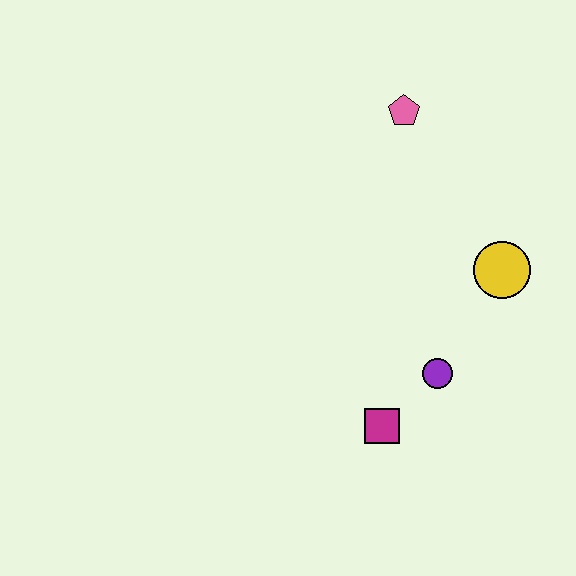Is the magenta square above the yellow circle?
No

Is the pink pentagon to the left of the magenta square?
No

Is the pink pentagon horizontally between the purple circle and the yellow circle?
No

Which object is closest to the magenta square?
The purple circle is closest to the magenta square.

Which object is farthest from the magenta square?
The pink pentagon is farthest from the magenta square.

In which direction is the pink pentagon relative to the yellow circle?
The pink pentagon is above the yellow circle.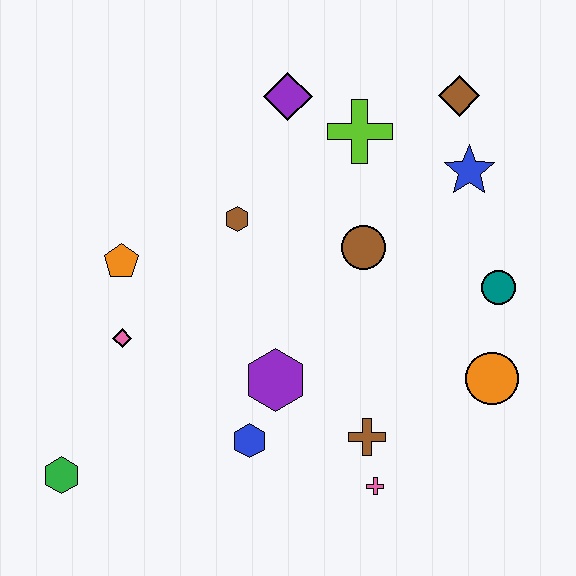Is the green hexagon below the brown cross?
Yes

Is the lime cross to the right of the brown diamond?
No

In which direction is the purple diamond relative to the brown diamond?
The purple diamond is to the left of the brown diamond.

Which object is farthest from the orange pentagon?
The orange circle is farthest from the orange pentagon.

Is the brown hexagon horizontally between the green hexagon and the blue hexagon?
Yes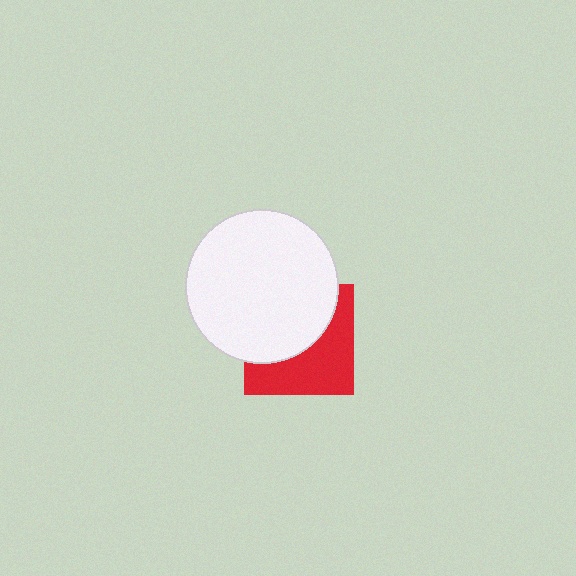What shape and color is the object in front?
The object in front is a white circle.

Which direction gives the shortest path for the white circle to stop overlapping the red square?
Moving toward the upper-left gives the shortest separation.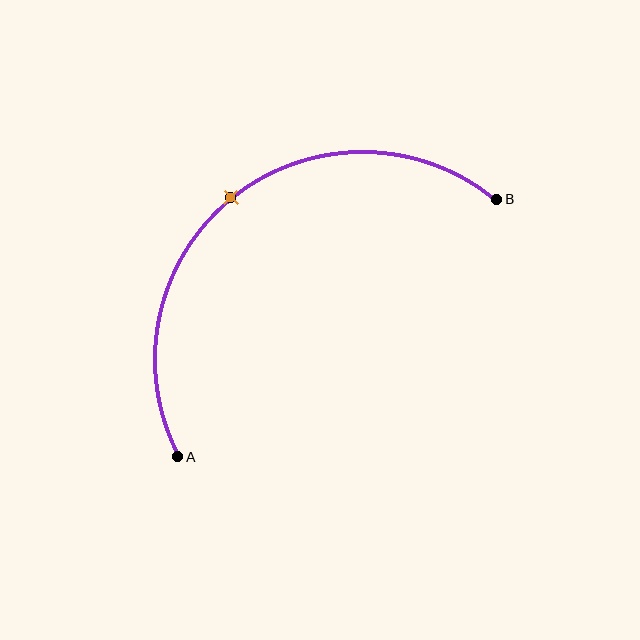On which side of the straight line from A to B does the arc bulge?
The arc bulges above and to the left of the straight line connecting A and B.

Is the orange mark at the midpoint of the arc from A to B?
Yes. The orange mark lies on the arc at equal arc-length from both A and B — it is the arc midpoint.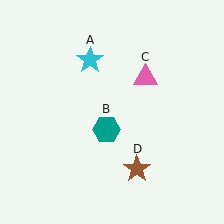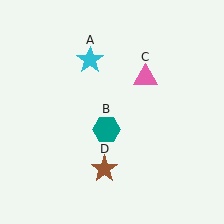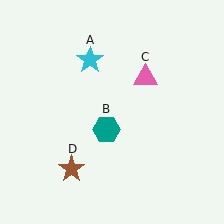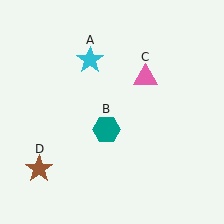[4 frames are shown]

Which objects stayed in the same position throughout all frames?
Cyan star (object A) and teal hexagon (object B) and pink triangle (object C) remained stationary.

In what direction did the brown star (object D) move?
The brown star (object D) moved left.